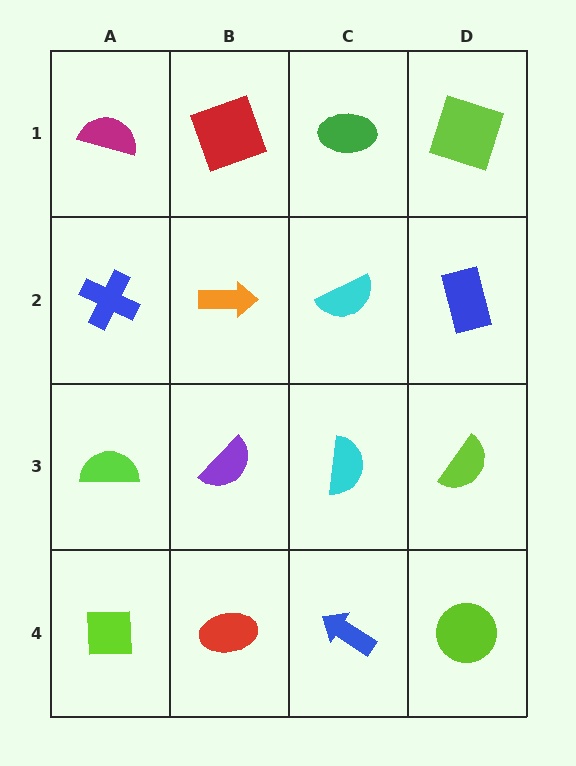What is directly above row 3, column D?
A blue rectangle.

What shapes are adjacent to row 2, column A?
A magenta semicircle (row 1, column A), a lime semicircle (row 3, column A), an orange arrow (row 2, column B).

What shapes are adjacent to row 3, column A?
A blue cross (row 2, column A), a lime square (row 4, column A), a purple semicircle (row 3, column B).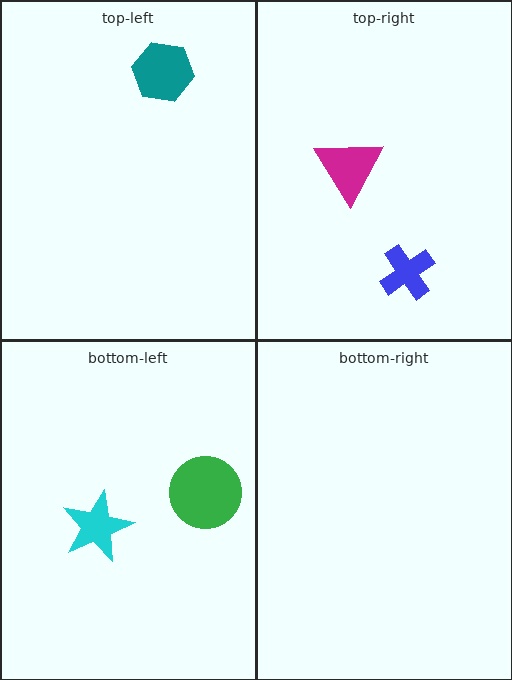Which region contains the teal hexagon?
The top-left region.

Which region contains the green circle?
The bottom-left region.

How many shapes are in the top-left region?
1.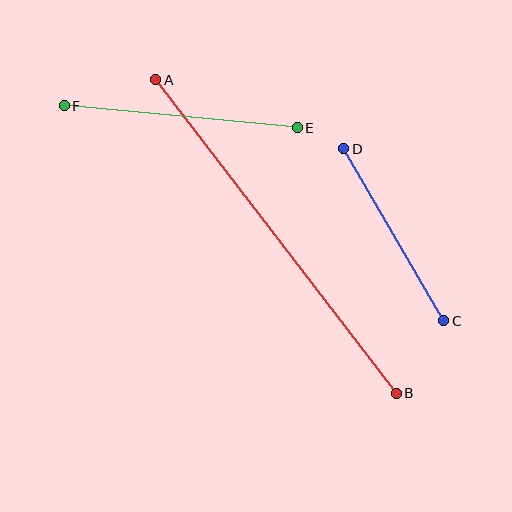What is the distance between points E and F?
The distance is approximately 234 pixels.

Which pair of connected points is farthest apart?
Points A and B are farthest apart.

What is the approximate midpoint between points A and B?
The midpoint is at approximately (276, 237) pixels.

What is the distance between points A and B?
The distance is approximately 396 pixels.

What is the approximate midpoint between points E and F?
The midpoint is at approximately (181, 117) pixels.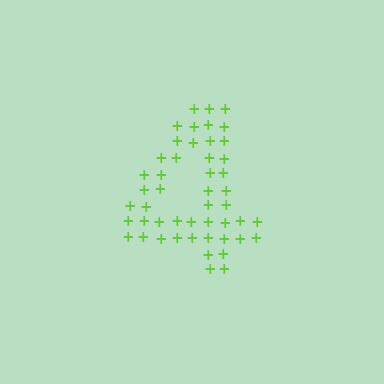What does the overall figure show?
The overall figure shows the digit 4.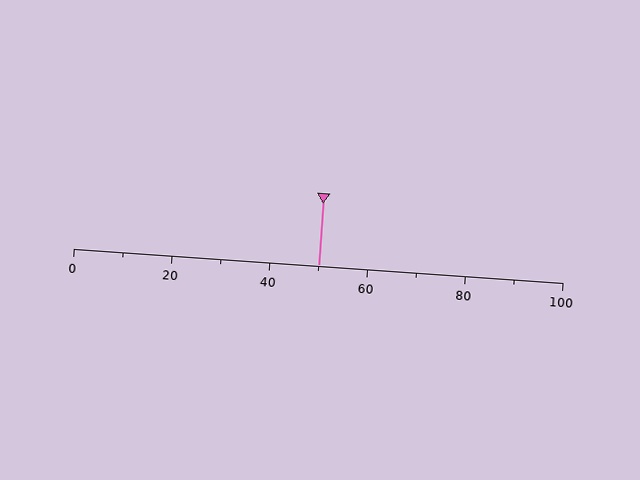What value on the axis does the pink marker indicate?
The marker indicates approximately 50.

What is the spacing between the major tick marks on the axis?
The major ticks are spaced 20 apart.